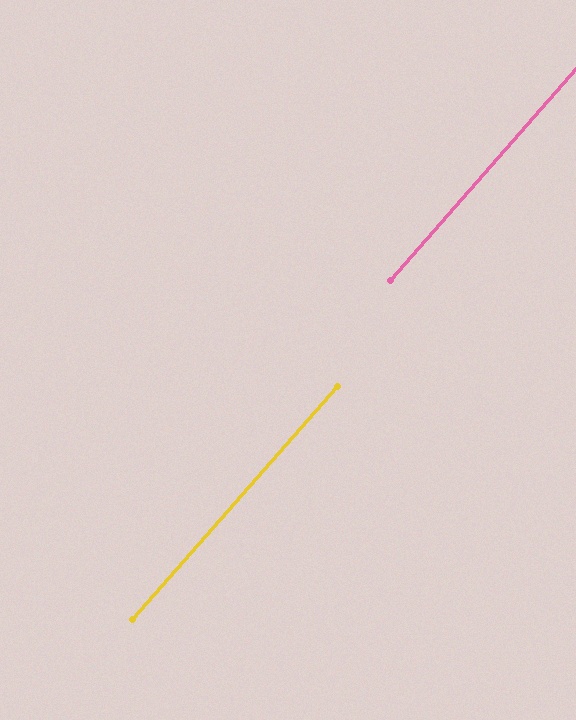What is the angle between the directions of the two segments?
Approximately 0 degrees.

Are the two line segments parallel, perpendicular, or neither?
Parallel — their directions differ by only 0.1°.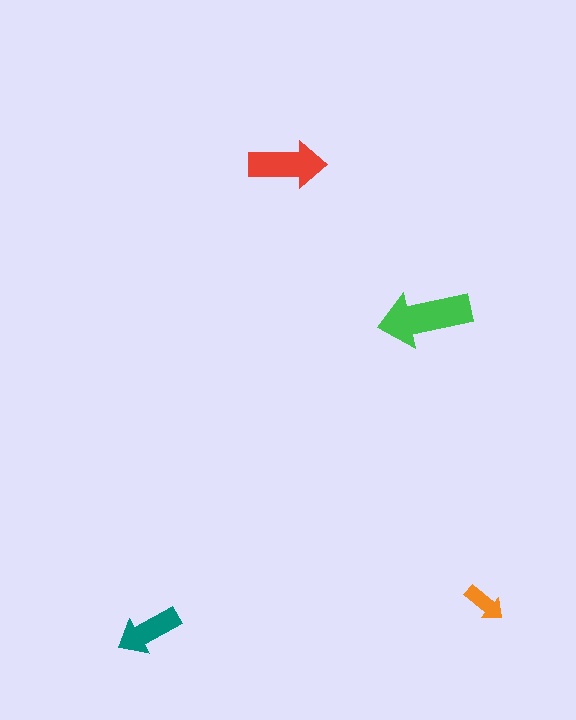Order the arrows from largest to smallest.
the green one, the red one, the teal one, the orange one.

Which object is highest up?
The red arrow is topmost.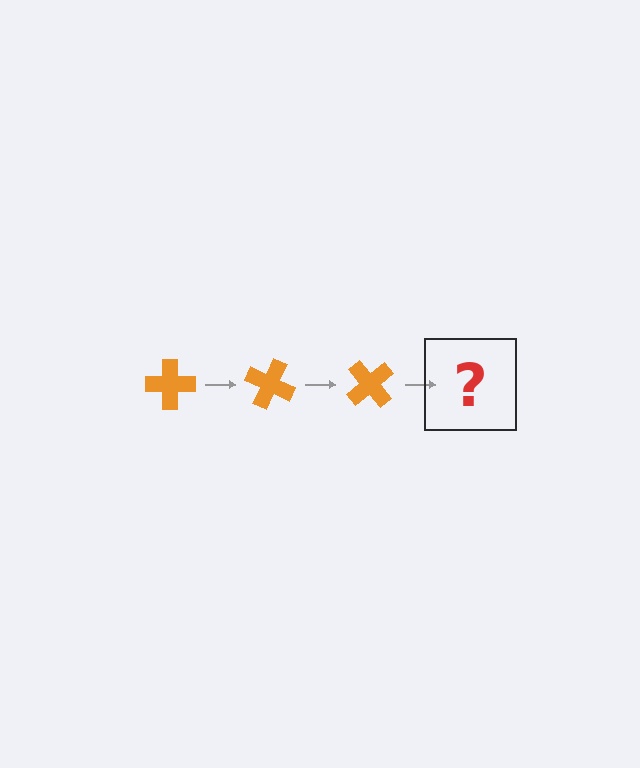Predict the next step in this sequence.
The next step is an orange cross rotated 75 degrees.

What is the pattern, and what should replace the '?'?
The pattern is that the cross rotates 25 degrees each step. The '?' should be an orange cross rotated 75 degrees.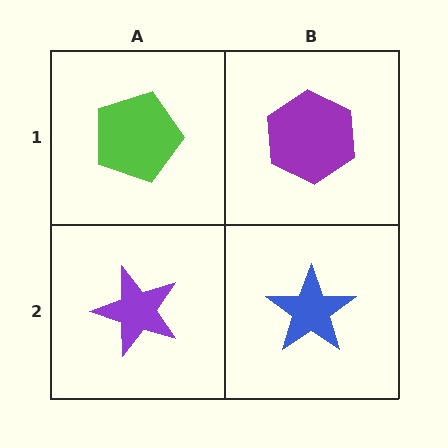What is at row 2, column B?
A blue star.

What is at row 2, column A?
A purple star.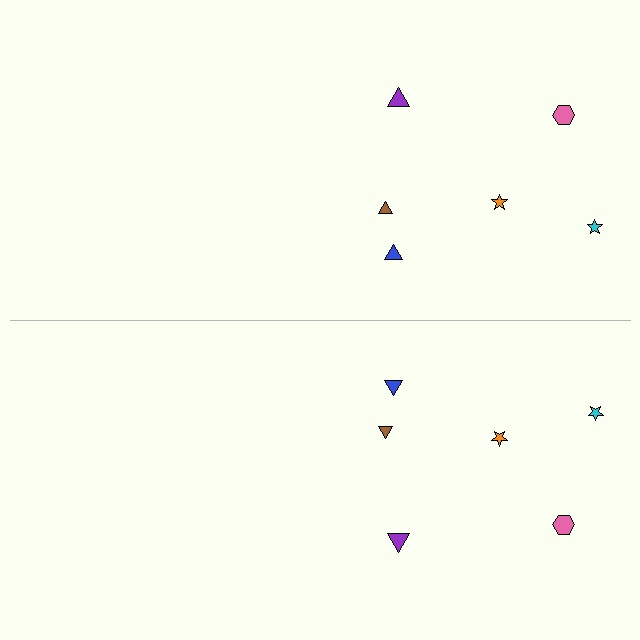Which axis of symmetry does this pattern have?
The pattern has a horizontal axis of symmetry running through the center of the image.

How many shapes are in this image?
There are 12 shapes in this image.